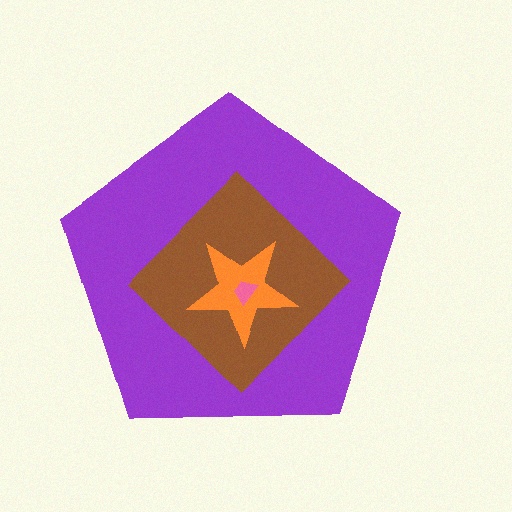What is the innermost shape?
The pink trapezoid.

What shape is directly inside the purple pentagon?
The brown diamond.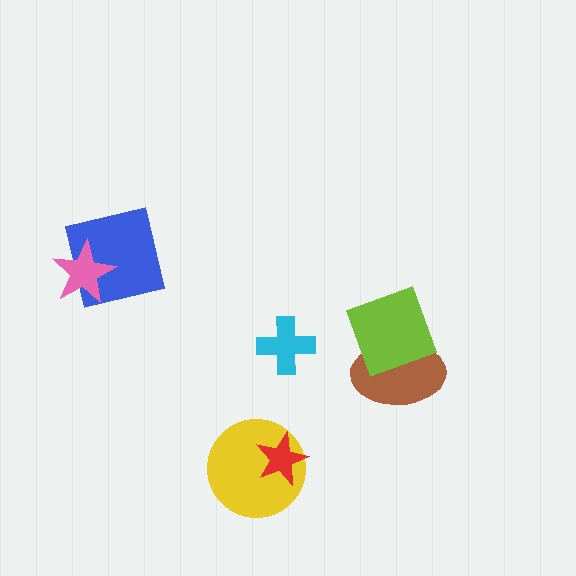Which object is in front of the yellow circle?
The red star is in front of the yellow circle.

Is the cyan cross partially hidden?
No, no other shape covers it.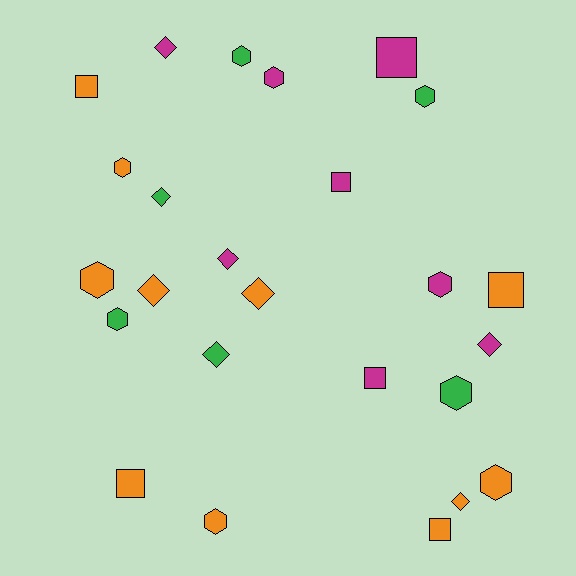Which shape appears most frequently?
Hexagon, with 10 objects.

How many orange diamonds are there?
There are 3 orange diamonds.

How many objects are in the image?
There are 25 objects.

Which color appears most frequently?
Orange, with 11 objects.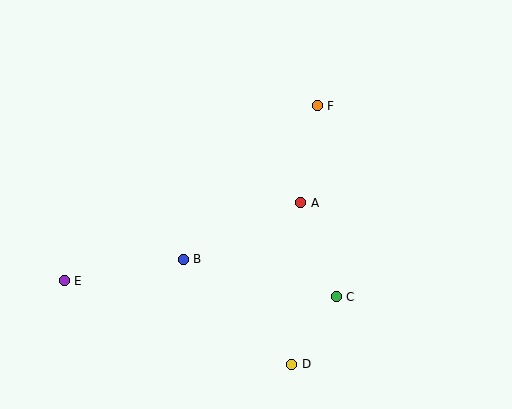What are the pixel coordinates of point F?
Point F is at (317, 106).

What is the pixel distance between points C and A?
The distance between C and A is 100 pixels.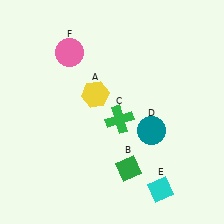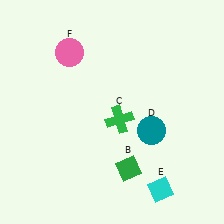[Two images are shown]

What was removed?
The yellow hexagon (A) was removed in Image 2.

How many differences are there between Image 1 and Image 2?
There is 1 difference between the two images.